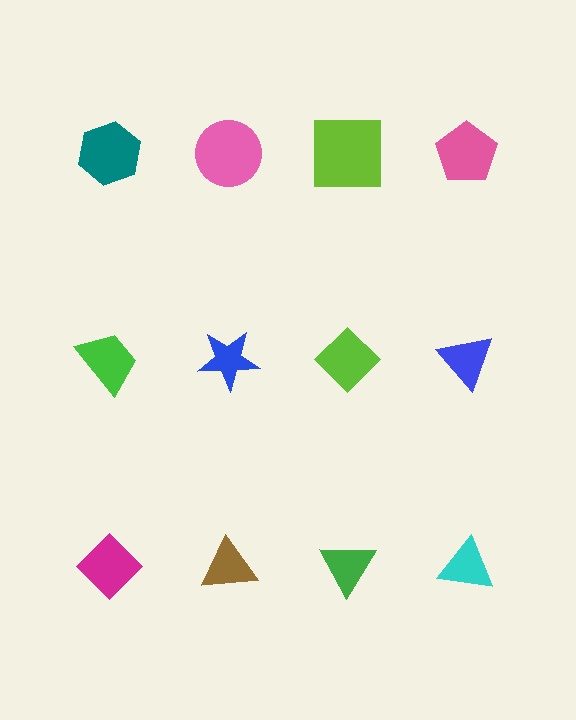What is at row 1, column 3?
A lime square.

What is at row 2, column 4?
A blue triangle.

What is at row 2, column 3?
A lime diamond.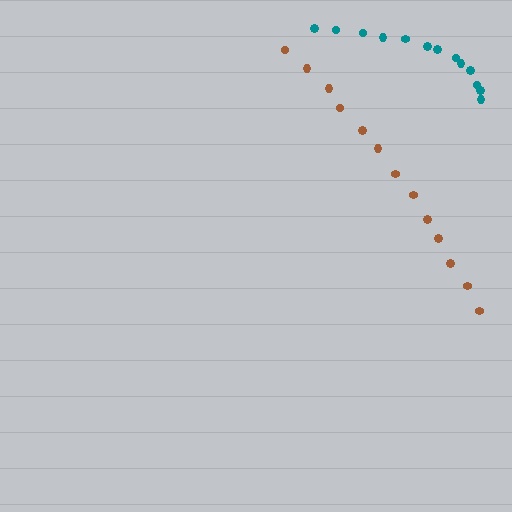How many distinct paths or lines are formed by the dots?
There are 2 distinct paths.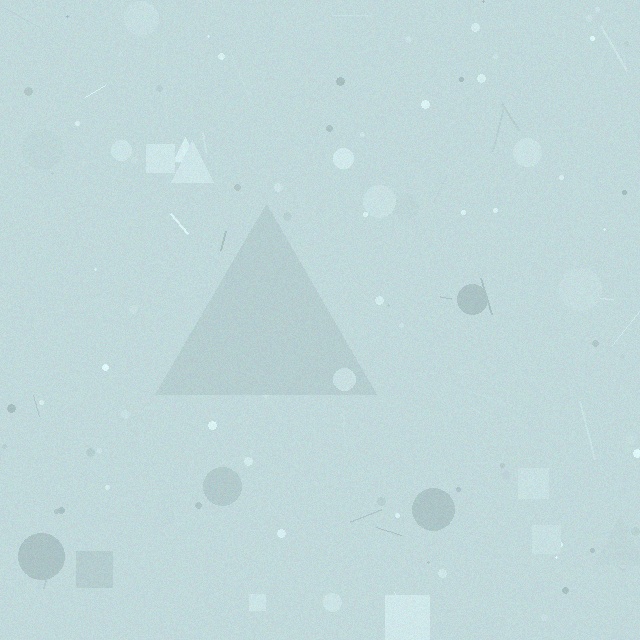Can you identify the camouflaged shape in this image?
The camouflaged shape is a triangle.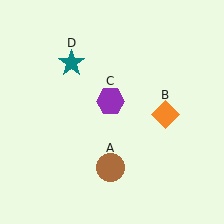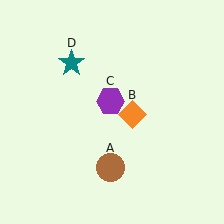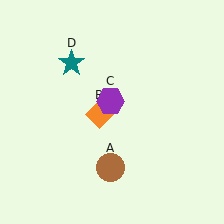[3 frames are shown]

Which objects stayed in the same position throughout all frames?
Brown circle (object A) and purple hexagon (object C) and teal star (object D) remained stationary.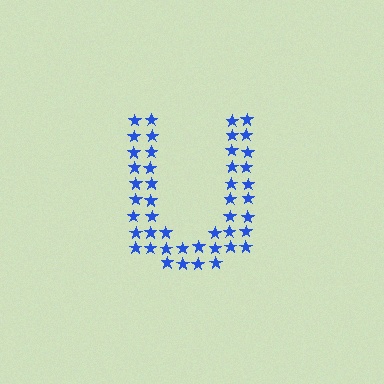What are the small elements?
The small elements are stars.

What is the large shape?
The large shape is the letter U.